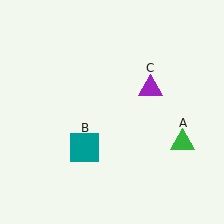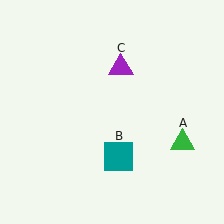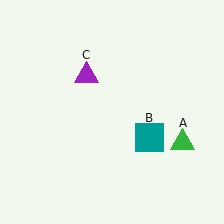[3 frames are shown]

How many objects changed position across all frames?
2 objects changed position: teal square (object B), purple triangle (object C).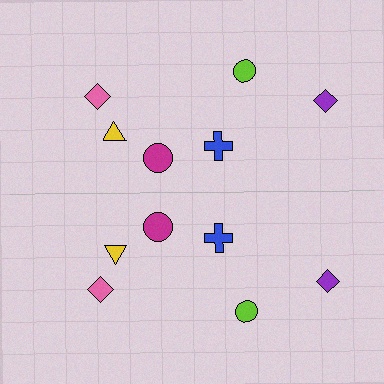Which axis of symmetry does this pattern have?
The pattern has a horizontal axis of symmetry running through the center of the image.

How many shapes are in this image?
There are 12 shapes in this image.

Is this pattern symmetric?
Yes, this pattern has bilateral (reflection) symmetry.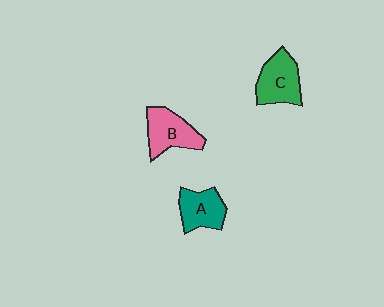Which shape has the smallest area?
Shape A (teal).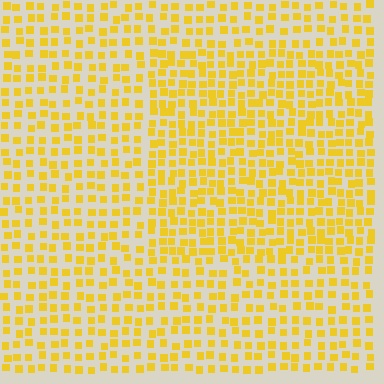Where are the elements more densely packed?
The elements are more densely packed inside the rectangle boundary.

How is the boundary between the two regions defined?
The boundary is defined by a change in element density (approximately 1.5x ratio). All elements are the same color, size, and shape.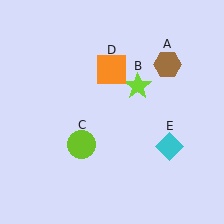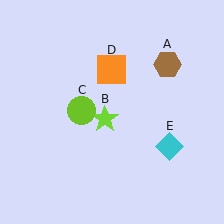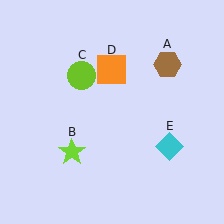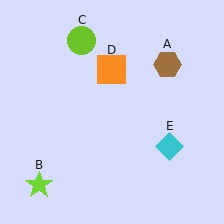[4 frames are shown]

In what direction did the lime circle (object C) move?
The lime circle (object C) moved up.